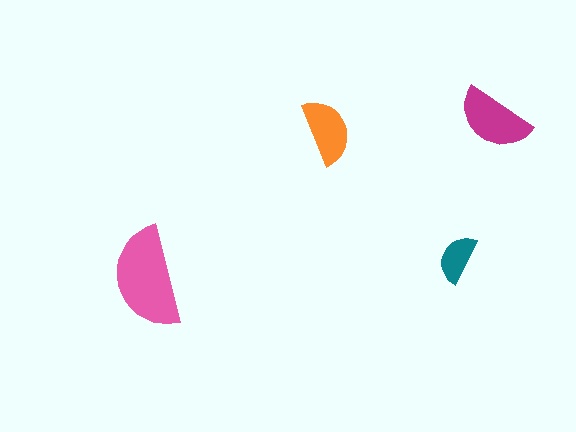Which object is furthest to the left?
The pink semicircle is leftmost.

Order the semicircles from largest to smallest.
the pink one, the magenta one, the orange one, the teal one.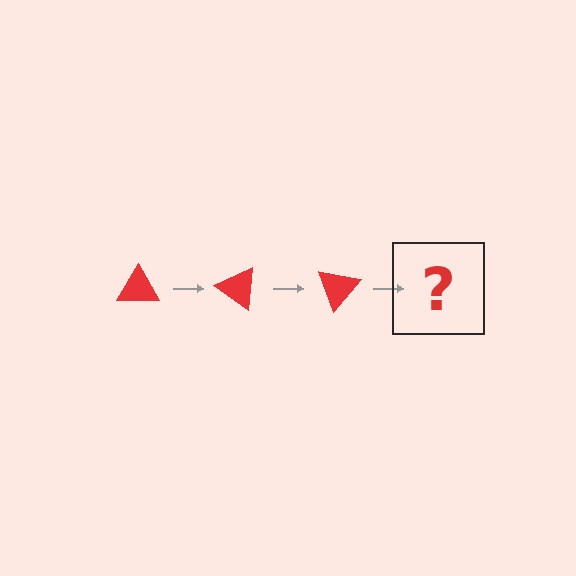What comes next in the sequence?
The next element should be a red triangle rotated 105 degrees.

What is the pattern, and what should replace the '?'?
The pattern is that the triangle rotates 35 degrees each step. The '?' should be a red triangle rotated 105 degrees.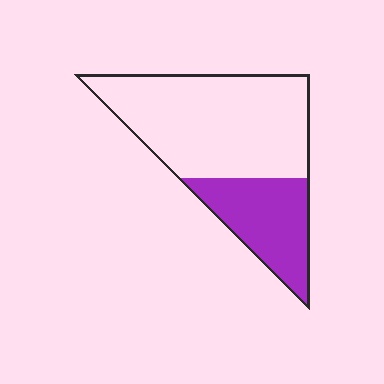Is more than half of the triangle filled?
No.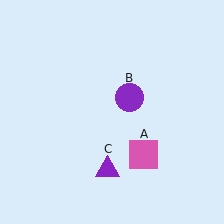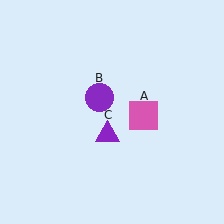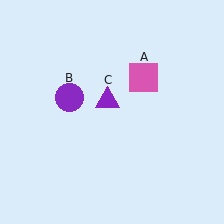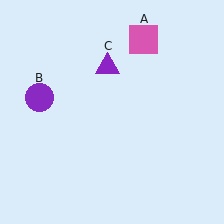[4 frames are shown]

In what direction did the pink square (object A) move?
The pink square (object A) moved up.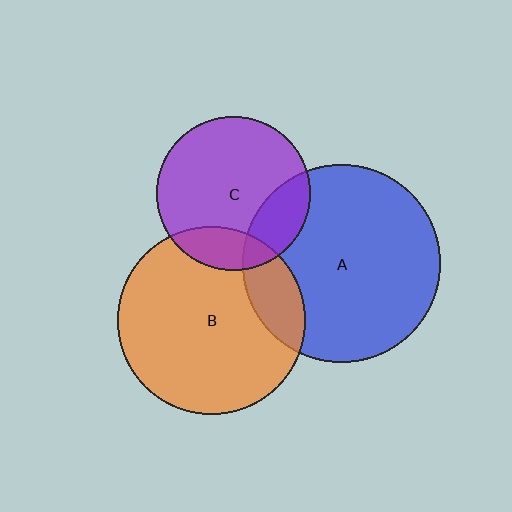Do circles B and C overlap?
Yes.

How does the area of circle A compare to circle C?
Approximately 1.6 times.